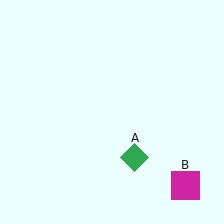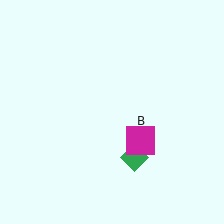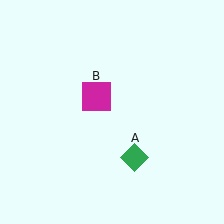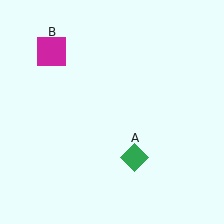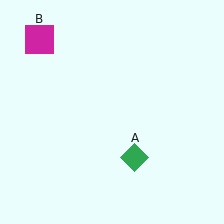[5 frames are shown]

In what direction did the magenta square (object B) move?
The magenta square (object B) moved up and to the left.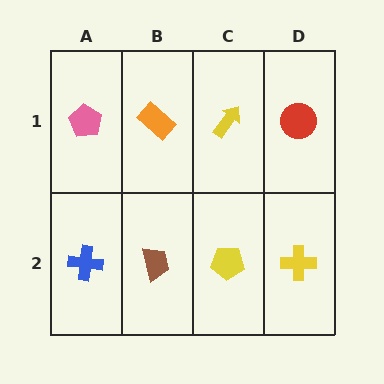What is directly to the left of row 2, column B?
A blue cross.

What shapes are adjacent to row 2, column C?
A yellow arrow (row 1, column C), a brown trapezoid (row 2, column B), a yellow cross (row 2, column D).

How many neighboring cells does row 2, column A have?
2.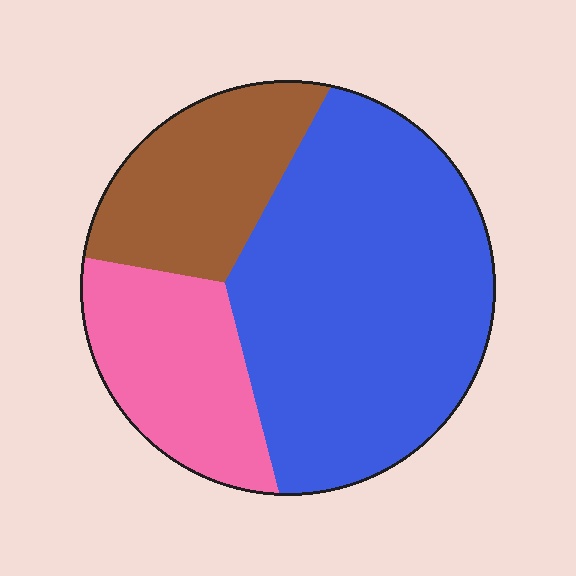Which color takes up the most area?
Blue, at roughly 55%.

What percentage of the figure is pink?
Pink covers roughly 20% of the figure.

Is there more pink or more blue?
Blue.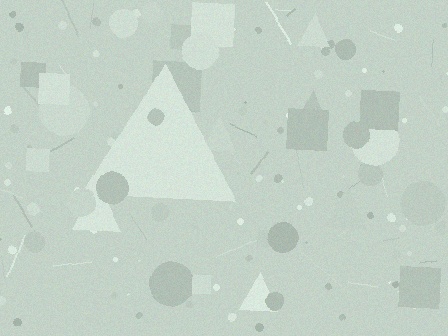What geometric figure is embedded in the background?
A triangle is embedded in the background.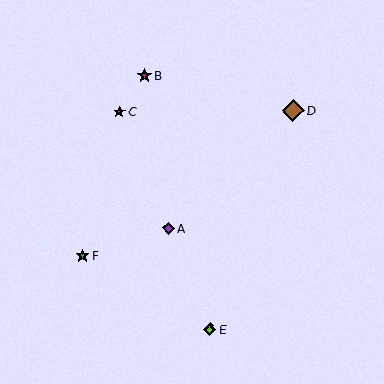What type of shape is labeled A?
Shape A is a purple diamond.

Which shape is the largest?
The brown diamond (labeled D) is the largest.